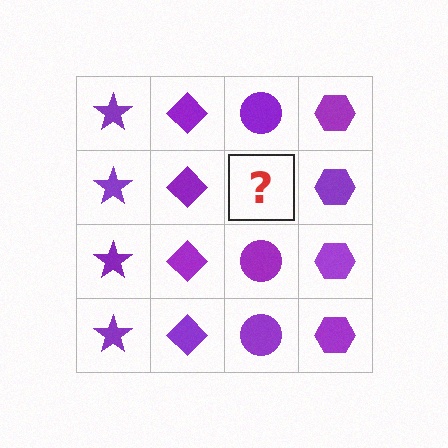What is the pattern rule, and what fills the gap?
The rule is that each column has a consistent shape. The gap should be filled with a purple circle.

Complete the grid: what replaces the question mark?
The question mark should be replaced with a purple circle.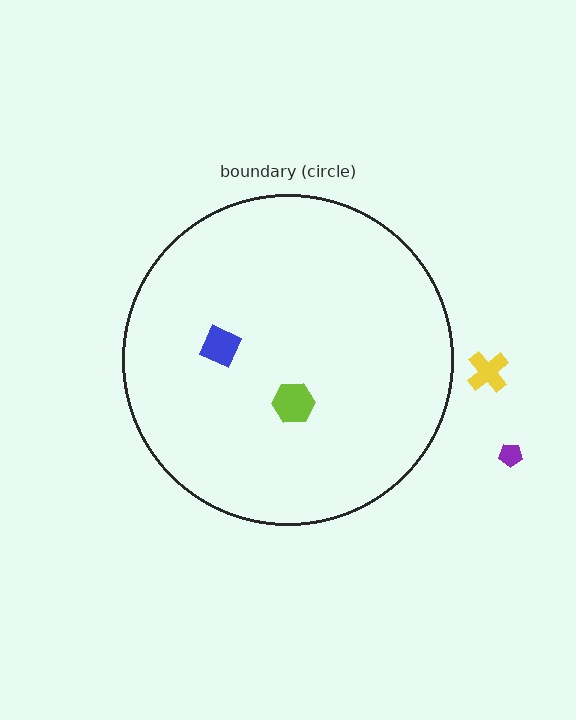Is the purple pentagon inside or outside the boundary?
Outside.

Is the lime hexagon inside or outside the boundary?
Inside.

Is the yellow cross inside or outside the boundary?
Outside.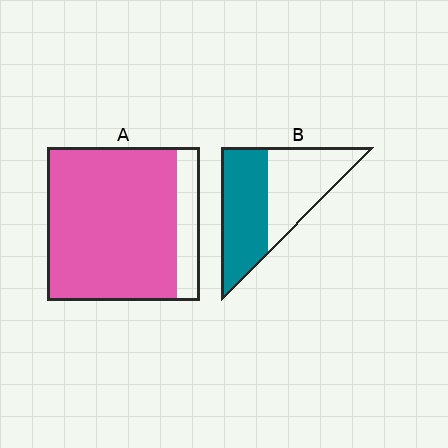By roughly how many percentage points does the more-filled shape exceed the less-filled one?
By roughly 35 percentage points (A over B).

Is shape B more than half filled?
Roughly half.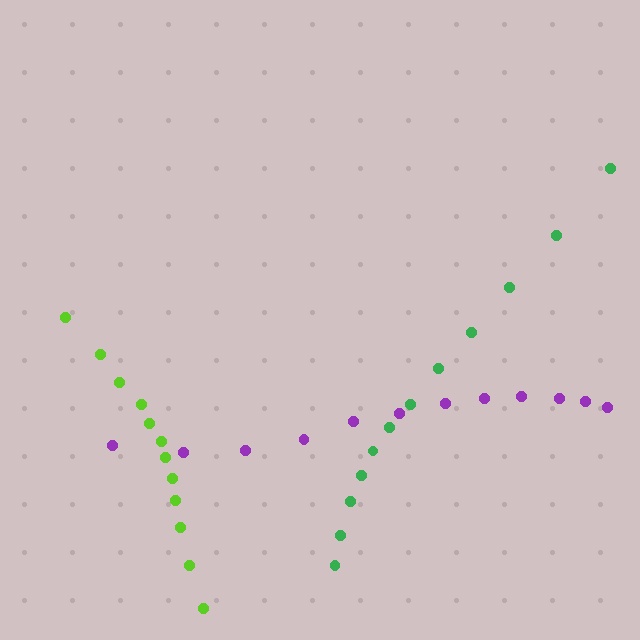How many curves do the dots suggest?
There are 3 distinct paths.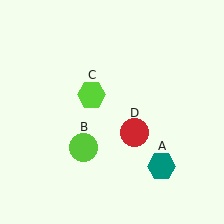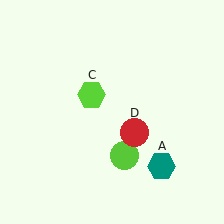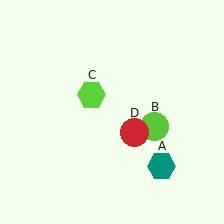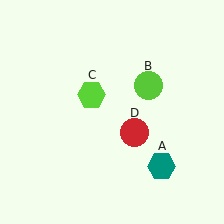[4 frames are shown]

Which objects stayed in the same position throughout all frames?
Teal hexagon (object A) and lime hexagon (object C) and red circle (object D) remained stationary.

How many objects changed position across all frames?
1 object changed position: lime circle (object B).